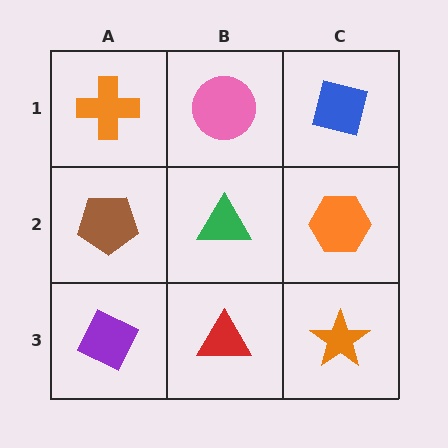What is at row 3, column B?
A red triangle.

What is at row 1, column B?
A pink circle.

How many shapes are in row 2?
3 shapes.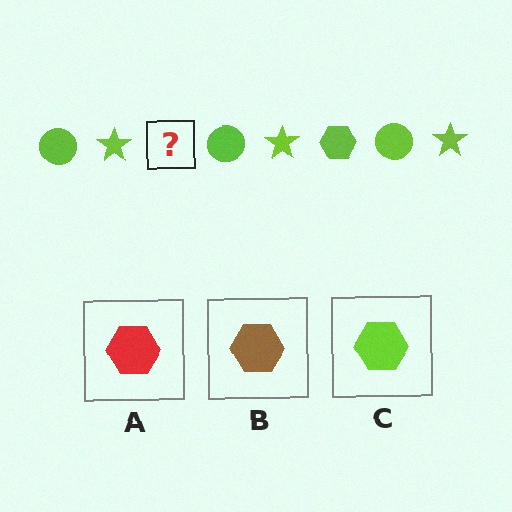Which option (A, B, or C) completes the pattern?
C.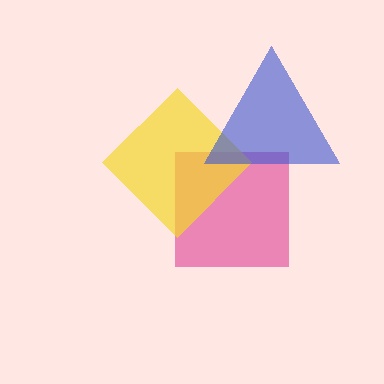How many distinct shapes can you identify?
There are 3 distinct shapes: a magenta square, a yellow diamond, a blue triangle.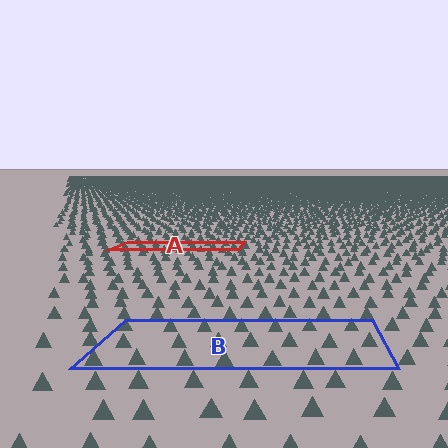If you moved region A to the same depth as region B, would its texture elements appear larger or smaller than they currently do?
They would appear larger. At a closer depth, the same texture elements are projected at a bigger on-screen size.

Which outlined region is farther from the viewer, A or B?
Region A is farther from the viewer — the texture elements inside it appear smaller and more densely packed.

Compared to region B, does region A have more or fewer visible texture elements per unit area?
Region A has more texture elements per unit area — they are packed more densely because it is farther away.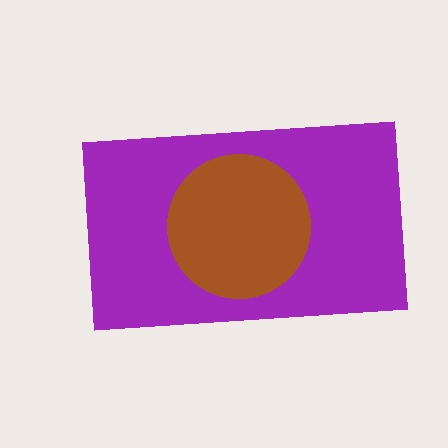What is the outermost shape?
The purple rectangle.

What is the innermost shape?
The brown circle.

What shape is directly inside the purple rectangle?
The brown circle.